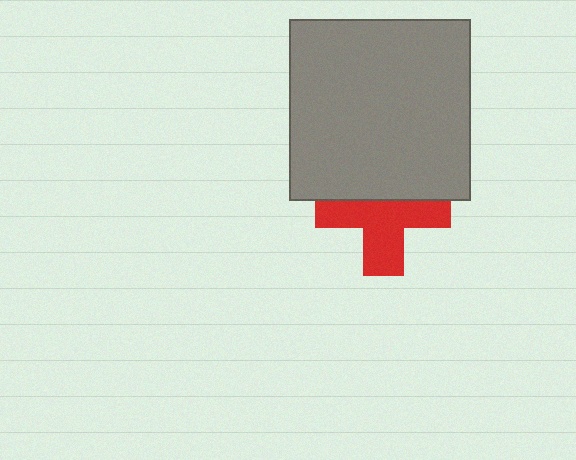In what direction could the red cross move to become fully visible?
The red cross could move down. That would shift it out from behind the gray square entirely.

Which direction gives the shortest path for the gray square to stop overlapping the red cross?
Moving up gives the shortest separation.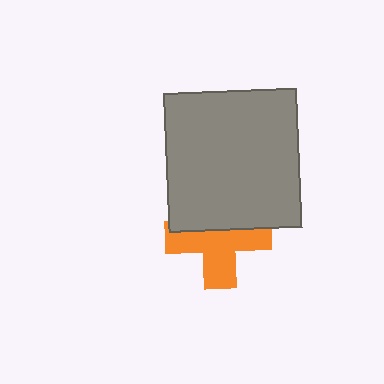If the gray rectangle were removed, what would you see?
You would see the complete orange cross.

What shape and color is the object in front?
The object in front is a gray rectangle.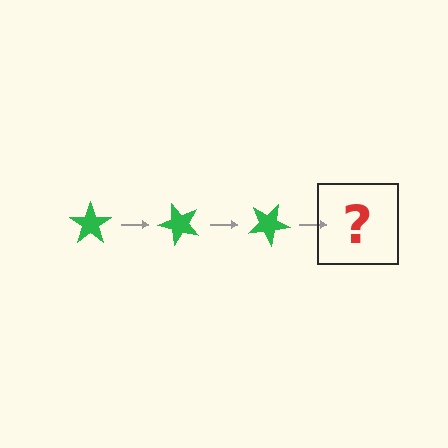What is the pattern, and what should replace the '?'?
The pattern is that the star rotates 50 degrees each step. The '?' should be a green star rotated 150 degrees.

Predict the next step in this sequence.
The next step is a green star rotated 150 degrees.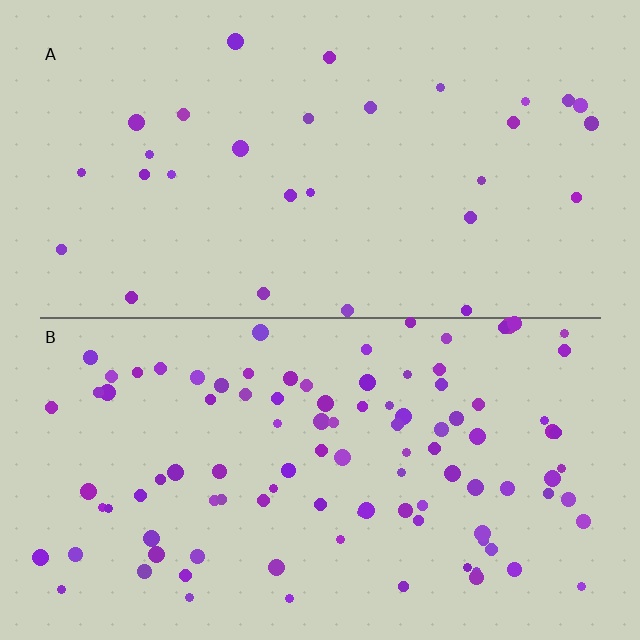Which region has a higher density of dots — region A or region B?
B (the bottom).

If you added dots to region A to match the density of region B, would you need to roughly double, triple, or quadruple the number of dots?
Approximately triple.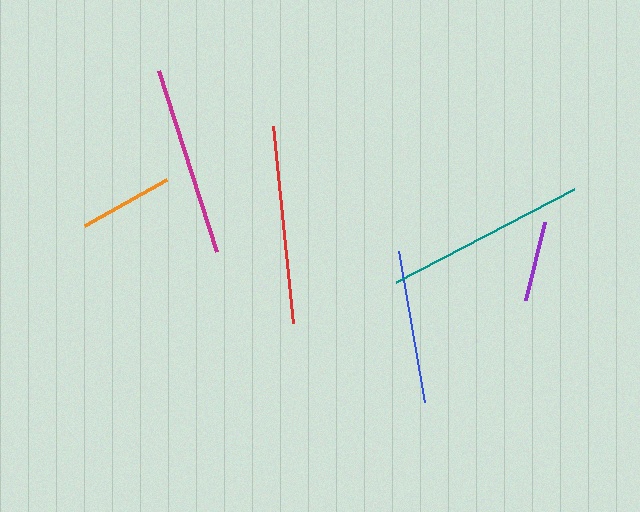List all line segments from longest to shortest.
From longest to shortest: teal, red, magenta, blue, orange, purple.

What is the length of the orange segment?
The orange segment is approximately 94 pixels long.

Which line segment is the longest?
The teal line is the longest at approximately 201 pixels.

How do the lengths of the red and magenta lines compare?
The red and magenta lines are approximately the same length.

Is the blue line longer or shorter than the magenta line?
The magenta line is longer than the blue line.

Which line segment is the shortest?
The purple line is the shortest at approximately 80 pixels.